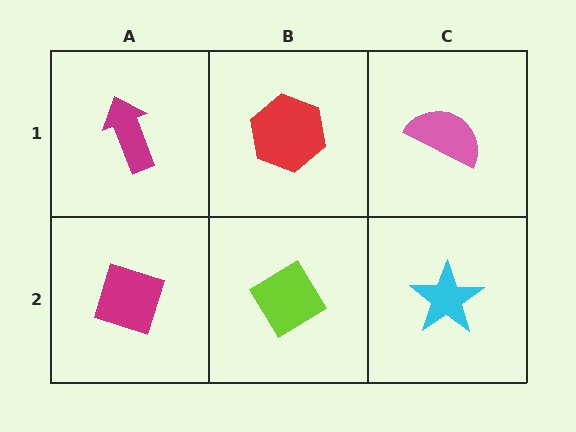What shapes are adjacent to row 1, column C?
A cyan star (row 2, column C), a red hexagon (row 1, column B).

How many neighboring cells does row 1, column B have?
3.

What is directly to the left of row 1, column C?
A red hexagon.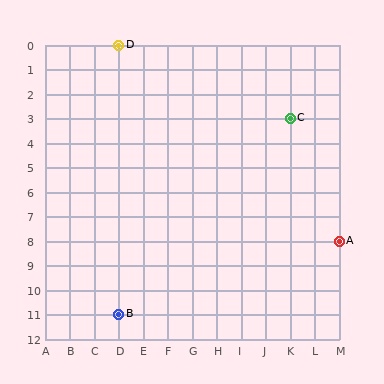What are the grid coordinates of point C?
Point C is at grid coordinates (K, 3).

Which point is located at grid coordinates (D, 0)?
Point D is at (D, 0).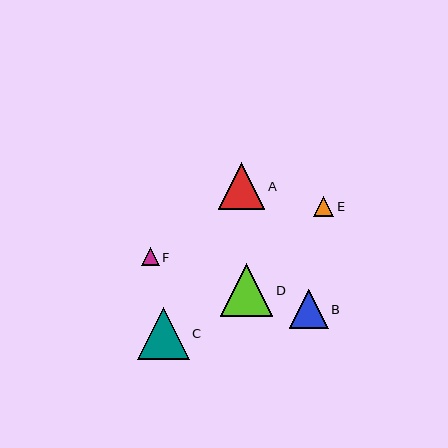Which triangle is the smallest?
Triangle F is the smallest with a size of approximately 18 pixels.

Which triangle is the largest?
Triangle D is the largest with a size of approximately 52 pixels.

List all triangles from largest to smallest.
From largest to smallest: D, C, A, B, E, F.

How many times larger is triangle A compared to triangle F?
Triangle A is approximately 2.6 times the size of triangle F.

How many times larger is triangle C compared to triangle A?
Triangle C is approximately 1.1 times the size of triangle A.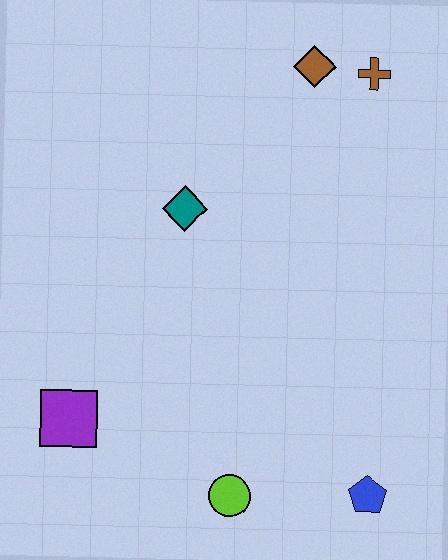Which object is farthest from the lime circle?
The brown cross is farthest from the lime circle.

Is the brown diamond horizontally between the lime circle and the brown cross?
Yes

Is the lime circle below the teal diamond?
Yes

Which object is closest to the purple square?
The lime circle is closest to the purple square.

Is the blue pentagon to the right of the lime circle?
Yes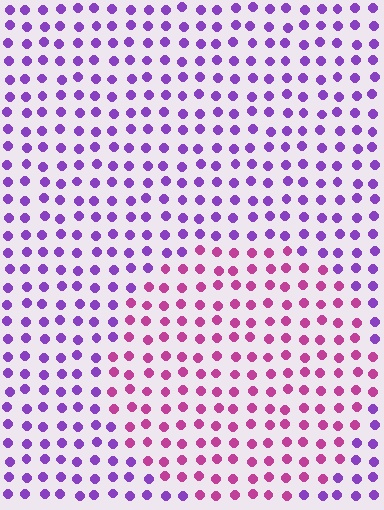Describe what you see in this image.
The image is filled with small purple elements in a uniform arrangement. A circle-shaped region is visible where the elements are tinted to a slightly different hue, forming a subtle color boundary.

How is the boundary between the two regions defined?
The boundary is defined purely by a slight shift in hue (about 45 degrees). Spacing, size, and orientation are identical on both sides.